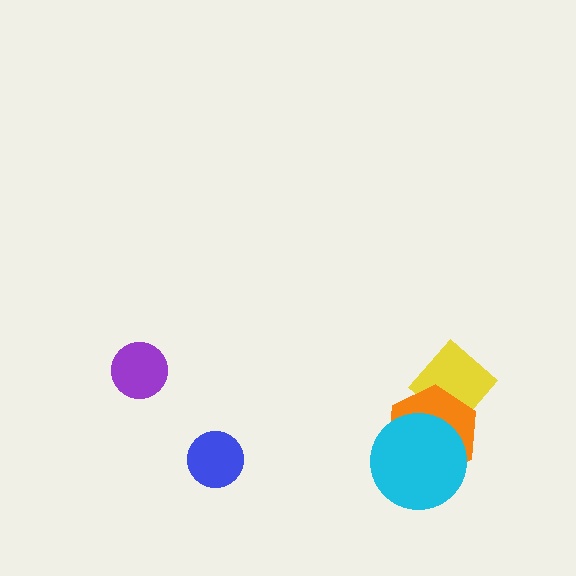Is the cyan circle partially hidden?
No, no other shape covers it.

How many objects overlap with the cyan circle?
1 object overlaps with the cyan circle.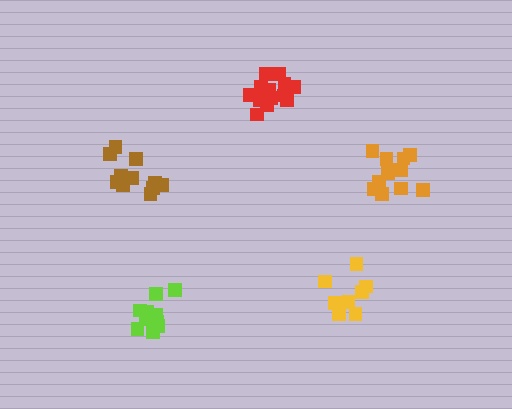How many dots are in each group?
Group 1: 11 dots, Group 2: 13 dots, Group 3: 12 dots, Group 4: 8 dots, Group 5: 11 dots (55 total).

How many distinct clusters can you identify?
There are 5 distinct clusters.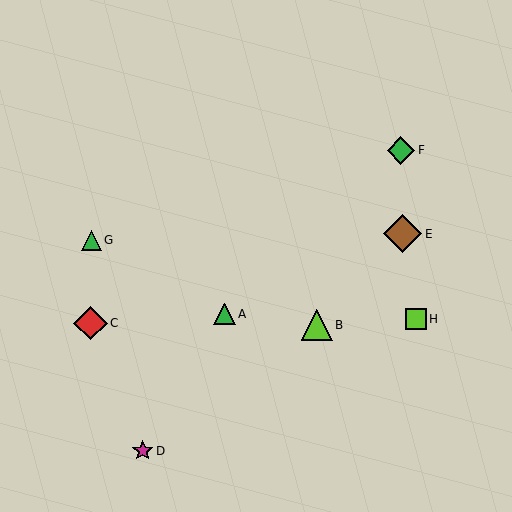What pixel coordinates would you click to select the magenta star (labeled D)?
Click at (143, 451) to select the magenta star D.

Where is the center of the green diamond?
The center of the green diamond is at (401, 150).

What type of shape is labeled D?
Shape D is a magenta star.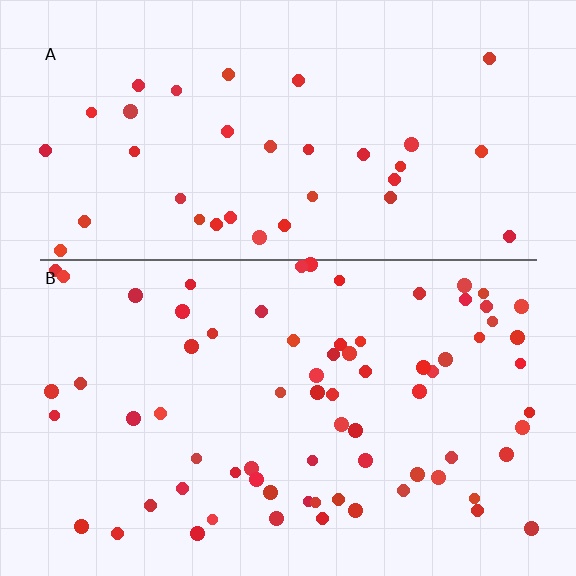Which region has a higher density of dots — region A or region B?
B (the bottom).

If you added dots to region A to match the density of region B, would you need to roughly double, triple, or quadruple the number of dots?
Approximately double.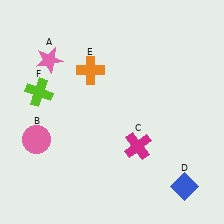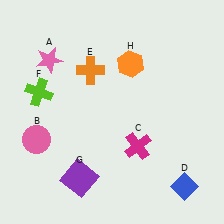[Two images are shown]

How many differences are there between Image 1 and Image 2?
There are 2 differences between the two images.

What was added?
A purple square (G), an orange hexagon (H) were added in Image 2.